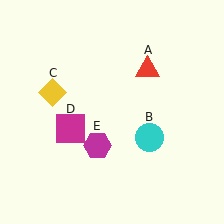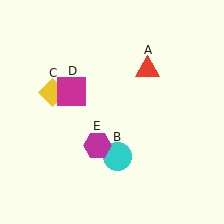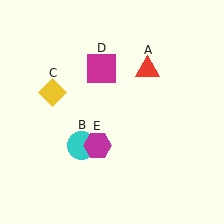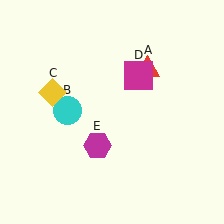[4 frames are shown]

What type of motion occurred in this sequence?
The cyan circle (object B), magenta square (object D) rotated clockwise around the center of the scene.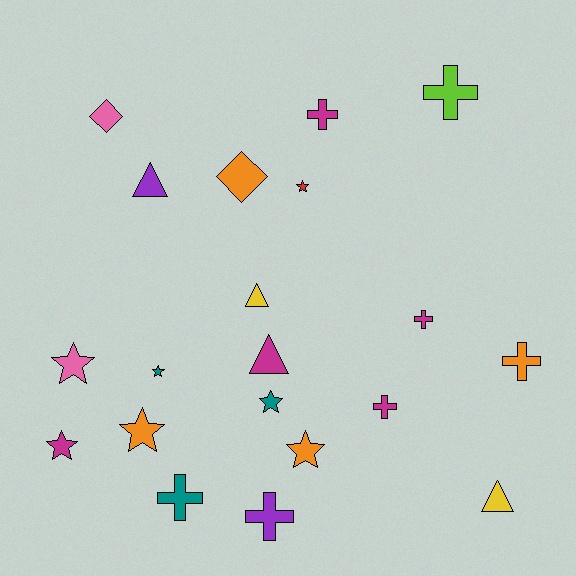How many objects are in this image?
There are 20 objects.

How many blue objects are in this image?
There are no blue objects.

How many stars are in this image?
There are 7 stars.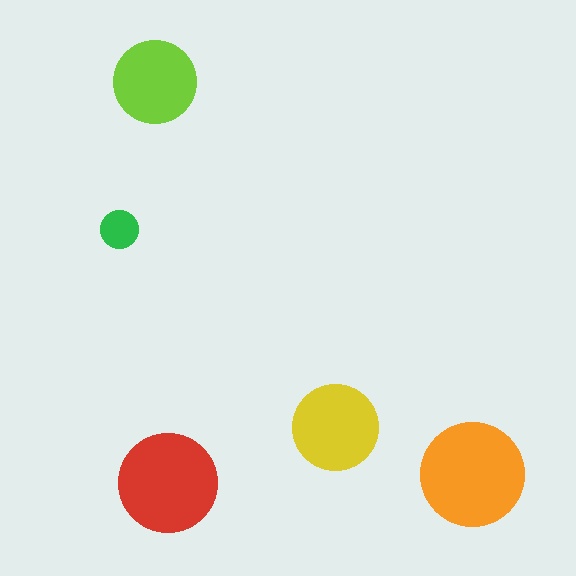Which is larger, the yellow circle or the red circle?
The red one.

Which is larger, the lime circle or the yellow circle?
The yellow one.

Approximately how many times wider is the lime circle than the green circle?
About 2 times wider.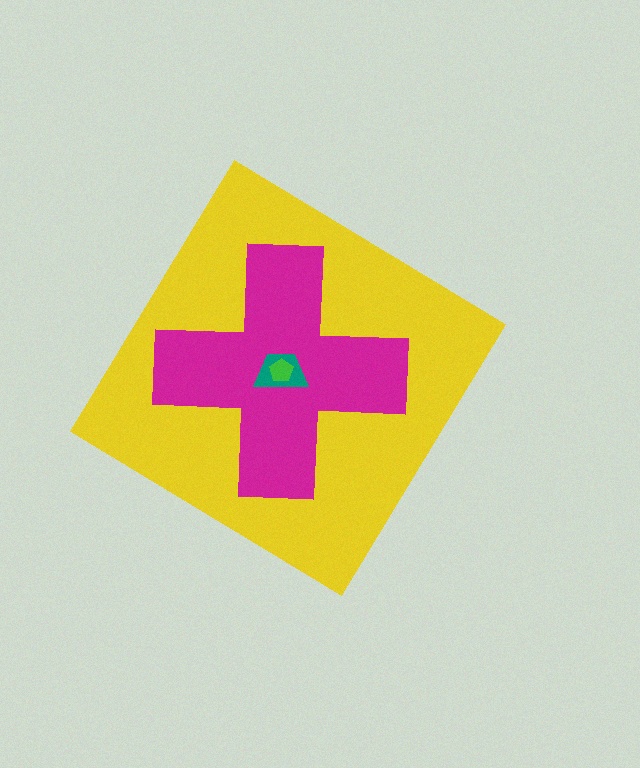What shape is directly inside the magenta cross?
The teal trapezoid.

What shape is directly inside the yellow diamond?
The magenta cross.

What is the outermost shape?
The yellow diamond.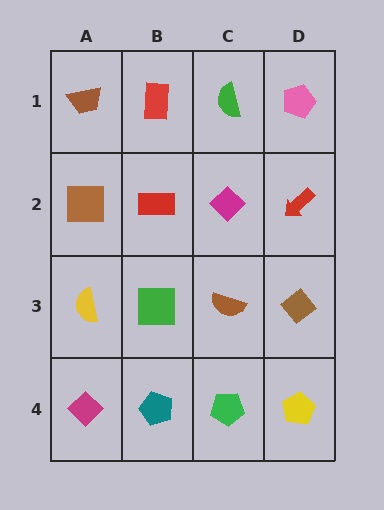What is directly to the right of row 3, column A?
A green square.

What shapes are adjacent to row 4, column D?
A brown diamond (row 3, column D), a green pentagon (row 4, column C).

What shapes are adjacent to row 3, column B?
A red rectangle (row 2, column B), a teal pentagon (row 4, column B), a yellow semicircle (row 3, column A), a brown semicircle (row 3, column C).